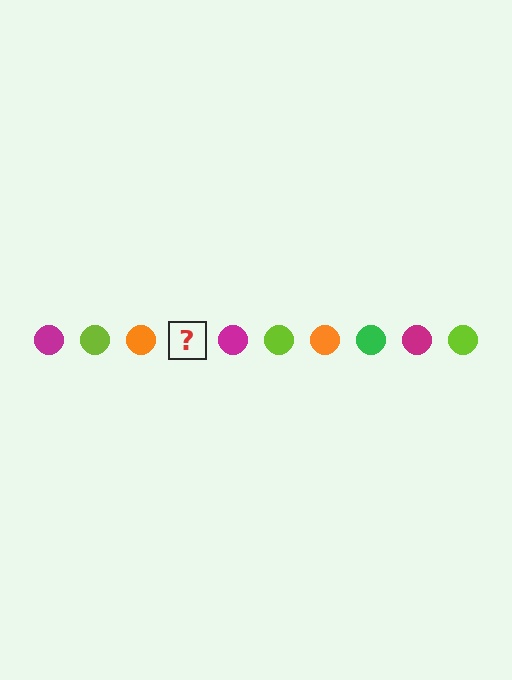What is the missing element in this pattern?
The missing element is a green circle.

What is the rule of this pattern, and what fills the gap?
The rule is that the pattern cycles through magenta, lime, orange, green circles. The gap should be filled with a green circle.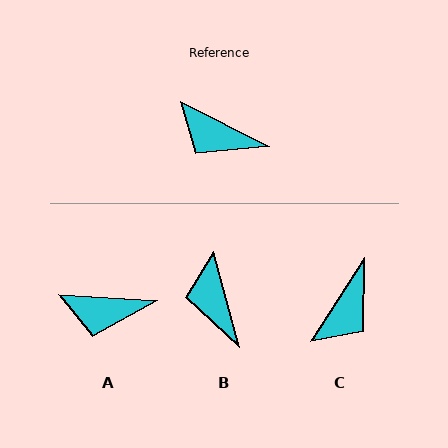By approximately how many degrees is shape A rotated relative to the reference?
Approximately 23 degrees counter-clockwise.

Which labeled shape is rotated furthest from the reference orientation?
C, about 84 degrees away.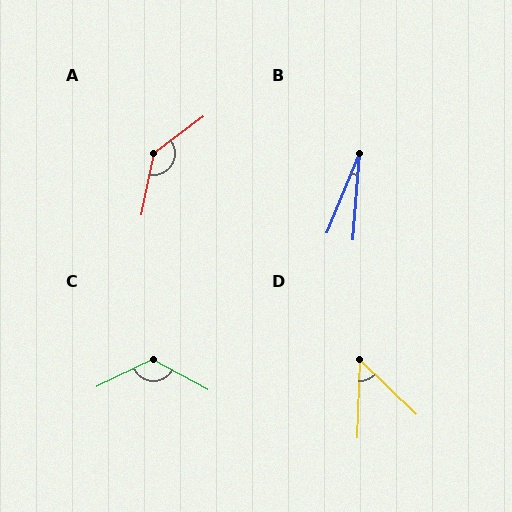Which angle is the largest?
A, at approximately 138 degrees.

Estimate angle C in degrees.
Approximately 125 degrees.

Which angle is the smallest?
B, at approximately 18 degrees.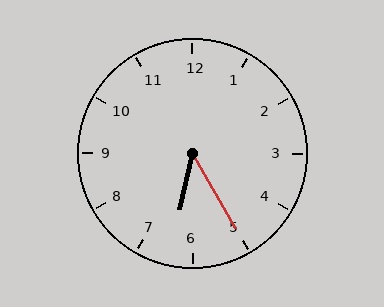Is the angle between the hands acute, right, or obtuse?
It is acute.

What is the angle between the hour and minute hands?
Approximately 42 degrees.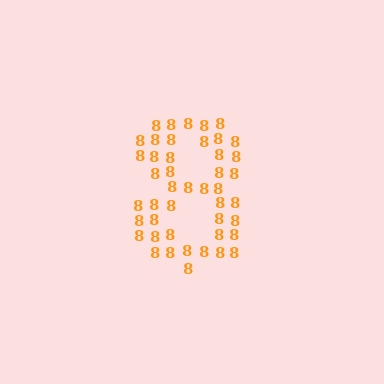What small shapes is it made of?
It is made of small digit 8's.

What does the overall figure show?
The overall figure shows the digit 8.